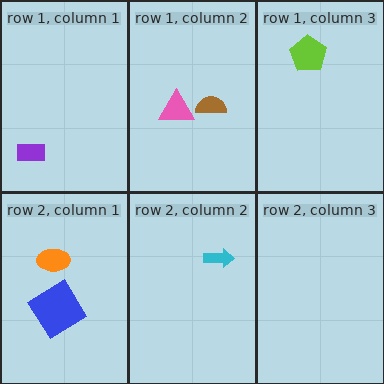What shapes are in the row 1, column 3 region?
The lime pentagon.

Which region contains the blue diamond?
The row 2, column 1 region.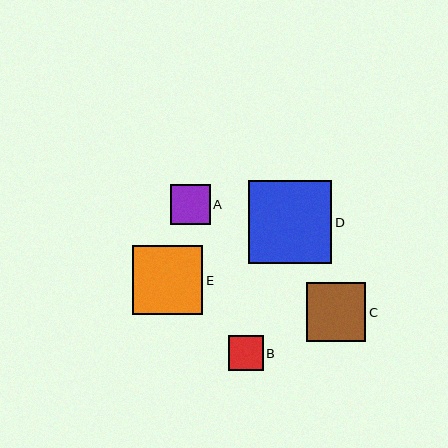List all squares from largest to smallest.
From largest to smallest: D, E, C, A, B.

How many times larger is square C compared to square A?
Square C is approximately 1.5 times the size of square A.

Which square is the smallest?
Square B is the smallest with a size of approximately 35 pixels.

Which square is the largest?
Square D is the largest with a size of approximately 83 pixels.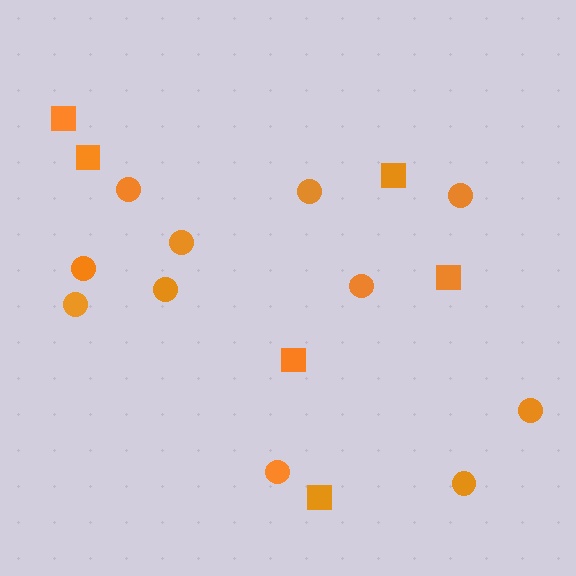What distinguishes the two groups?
There are 2 groups: one group of circles (11) and one group of squares (6).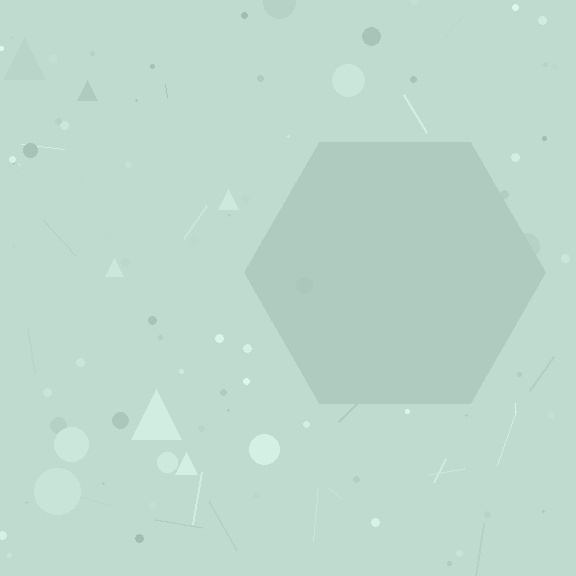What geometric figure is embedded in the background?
A hexagon is embedded in the background.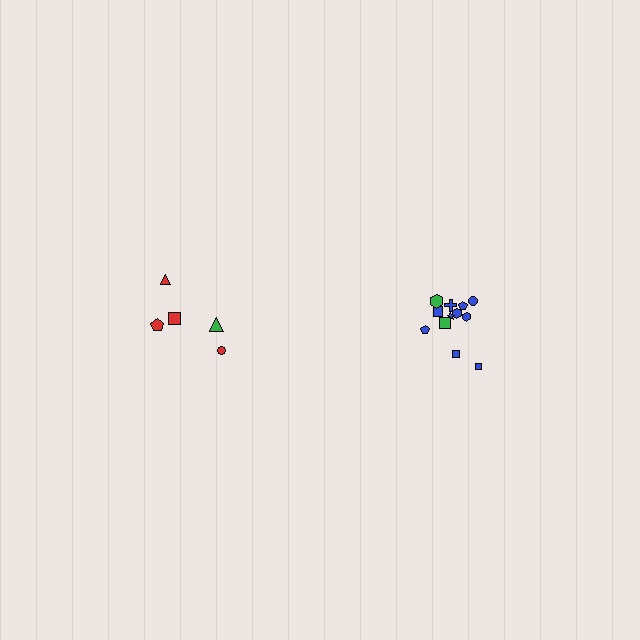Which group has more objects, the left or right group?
The right group.